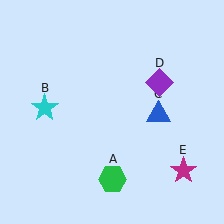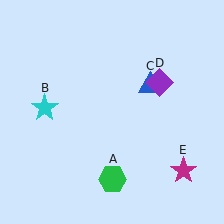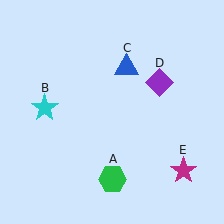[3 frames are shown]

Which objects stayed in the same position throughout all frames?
Green hexagon (object A) and cyan star (object B) and purple diamond (object D) and magenta star (object E) remained stationary.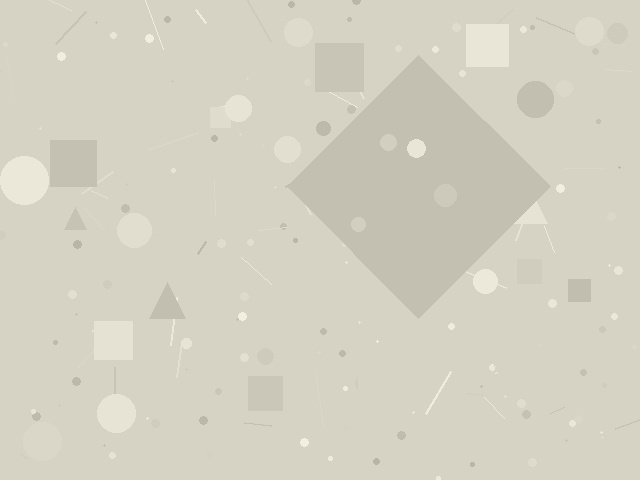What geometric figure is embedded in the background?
A diamond is embedded in the background.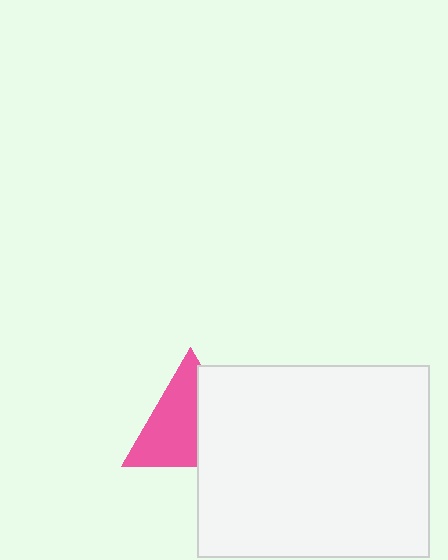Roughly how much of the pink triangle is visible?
About half of it is visible (roughly 60%).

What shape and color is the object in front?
The object in front is a white rectangle.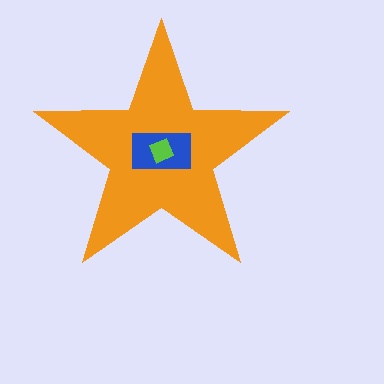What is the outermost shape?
The orange star.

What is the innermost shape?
The lime diamond.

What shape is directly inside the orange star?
The blue rectangle.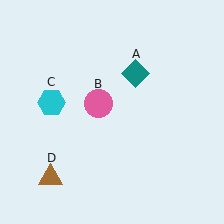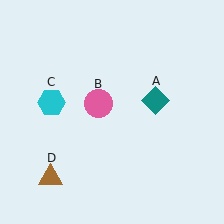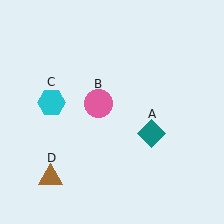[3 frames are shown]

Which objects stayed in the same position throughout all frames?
Pink circle (object B) and cyan hexagon (object C) and brown triangle (object D) remained stationary.